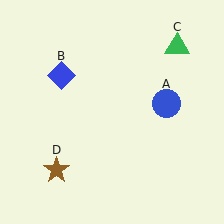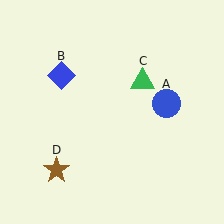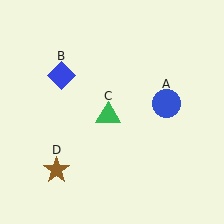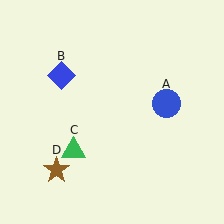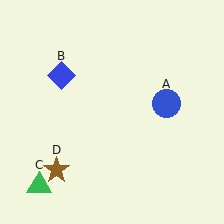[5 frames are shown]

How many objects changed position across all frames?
1 object changed position: green triangle (object C).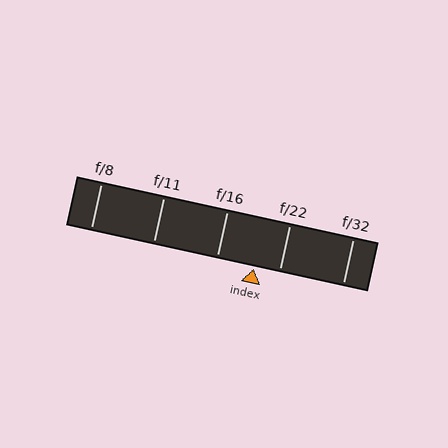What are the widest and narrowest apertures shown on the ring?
The widest aperture shown is f/8 and the narrowest is f/32.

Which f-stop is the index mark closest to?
The index mark is closest to f/22.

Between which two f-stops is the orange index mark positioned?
The index mark is between f/16 and f/22.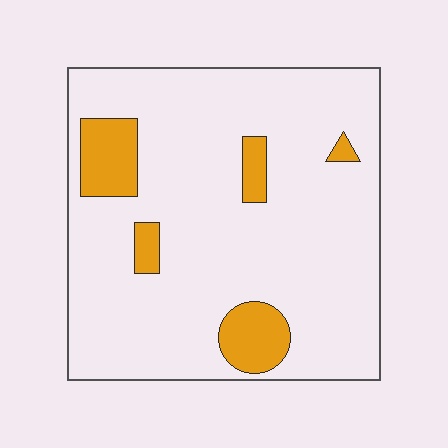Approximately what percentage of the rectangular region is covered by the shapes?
Approximately 15%.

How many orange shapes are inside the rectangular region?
5.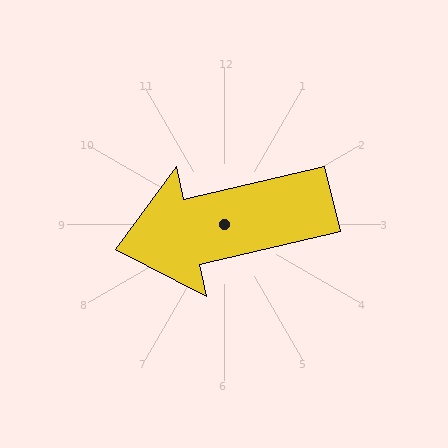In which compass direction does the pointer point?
West.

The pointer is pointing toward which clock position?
Roughly 9 o'clock.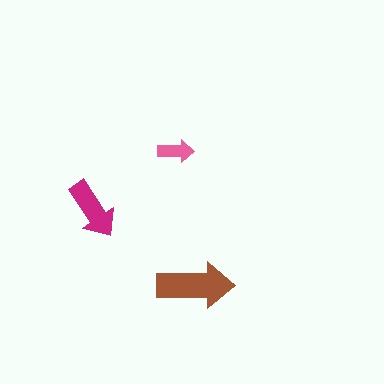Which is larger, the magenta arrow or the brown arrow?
The brown one.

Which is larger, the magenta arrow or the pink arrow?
The magenta one.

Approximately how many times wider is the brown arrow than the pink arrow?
About 2 times wider.